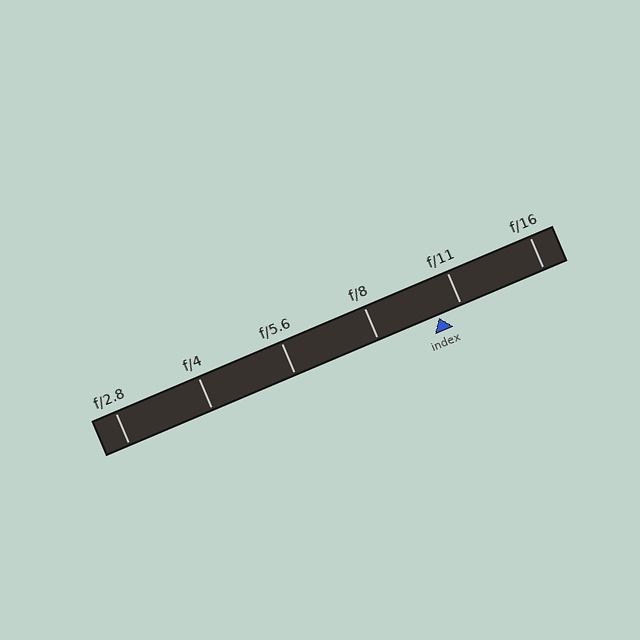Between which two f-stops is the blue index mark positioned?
The index mark is between f/8 and f/11.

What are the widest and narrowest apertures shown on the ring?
The widest aperture shown is f/2.8 and the narrowest is f/16.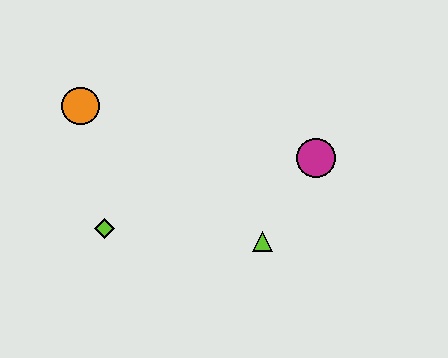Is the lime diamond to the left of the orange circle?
No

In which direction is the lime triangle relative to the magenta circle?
The lime triangle is below the magenta circle.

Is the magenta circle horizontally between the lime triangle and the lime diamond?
No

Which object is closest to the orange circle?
The lime diamond is closest to the orange circle.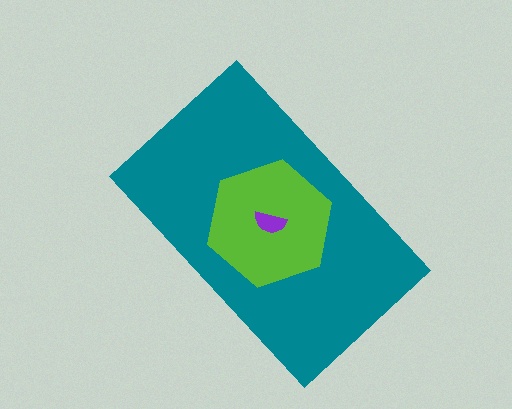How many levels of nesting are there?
3.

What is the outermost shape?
The teal rectangle.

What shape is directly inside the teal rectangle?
The lime hexagon.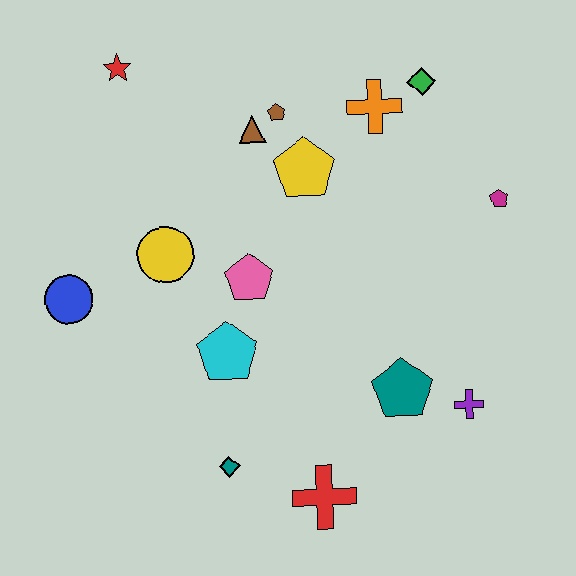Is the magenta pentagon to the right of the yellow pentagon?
Yes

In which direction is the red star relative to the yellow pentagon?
The red star is to the left of the yellow pentagon.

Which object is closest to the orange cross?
The green diamond is closest to the orange cross.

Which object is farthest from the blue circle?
The magenta pentagon is farthest from the blue circle.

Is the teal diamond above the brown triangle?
No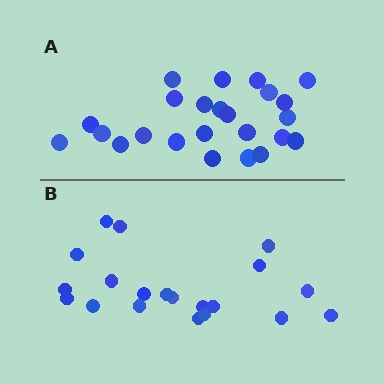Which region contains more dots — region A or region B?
Region A (the top region) has more dots.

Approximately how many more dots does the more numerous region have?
Region A has about 4 more dots than region B.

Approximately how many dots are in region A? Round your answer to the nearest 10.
About 20 dots. (The exact count is 24, which rounds to 20.)